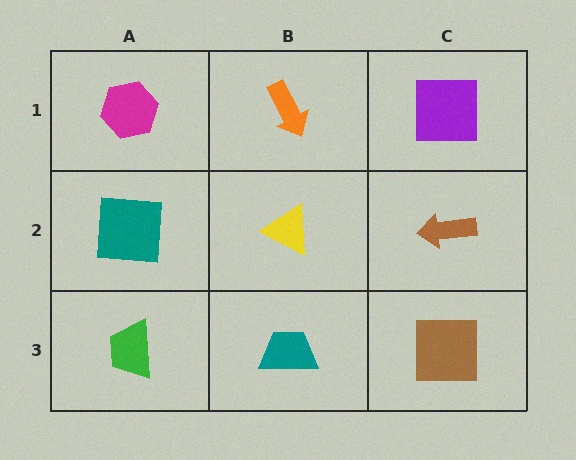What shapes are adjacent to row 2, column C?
A purple square (row 1, column C), a brown square (row 3, column C), a yellow triangle (row 2, column B).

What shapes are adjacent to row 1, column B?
A yellow triangle (row 2, column B), a magenta hexagon (row 1, column A), a purple square (row 1, column C).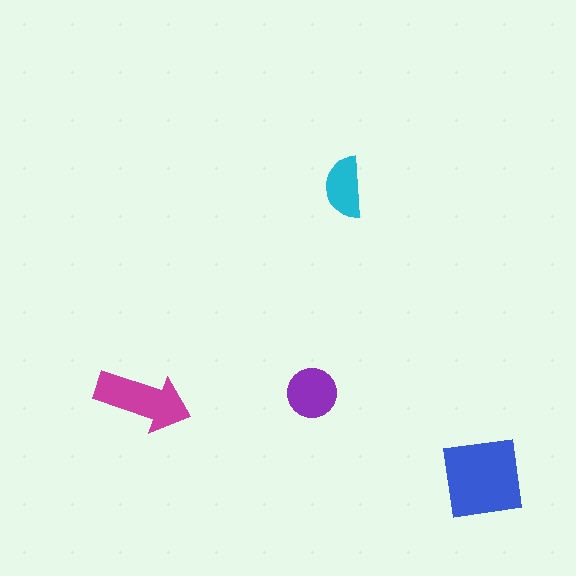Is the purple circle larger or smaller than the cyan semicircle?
Larger.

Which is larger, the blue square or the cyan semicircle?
The blue square.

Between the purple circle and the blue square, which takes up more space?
The blue square.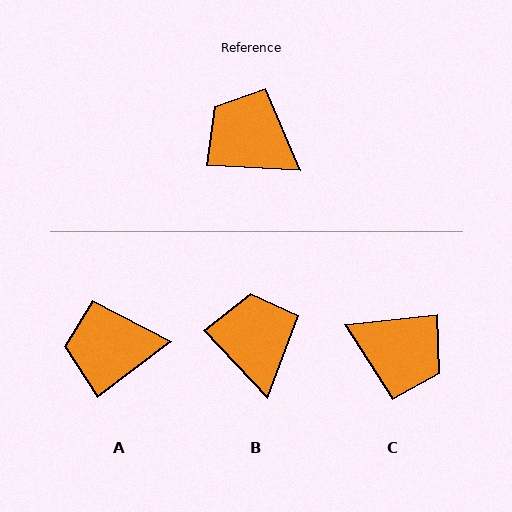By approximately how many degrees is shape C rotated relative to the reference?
Approximately 171 degrees clockwise.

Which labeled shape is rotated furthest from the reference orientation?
C, about 171 degrees away.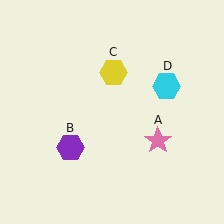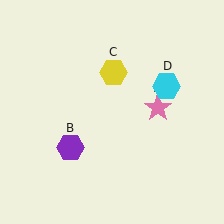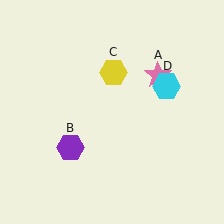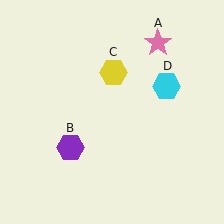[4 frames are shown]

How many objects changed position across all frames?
1 object changed position: pink star (object A).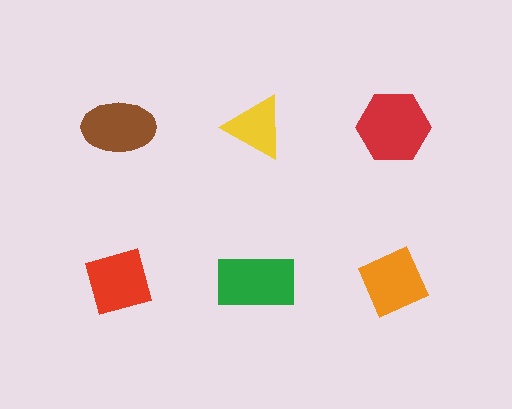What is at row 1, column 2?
A yellow triangle.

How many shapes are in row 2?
3 shapes.